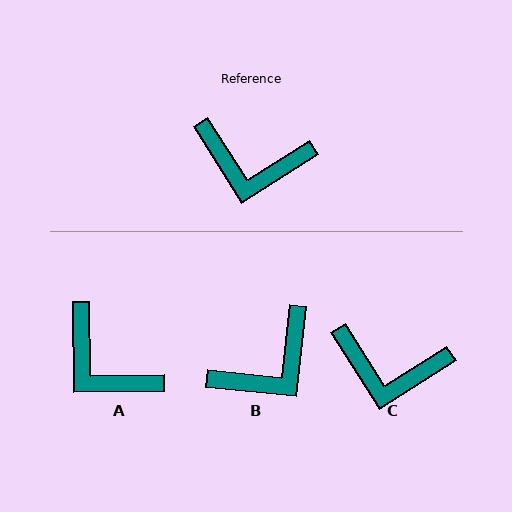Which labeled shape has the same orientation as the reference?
C.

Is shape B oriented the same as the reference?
No, it is off by about 51 degrees.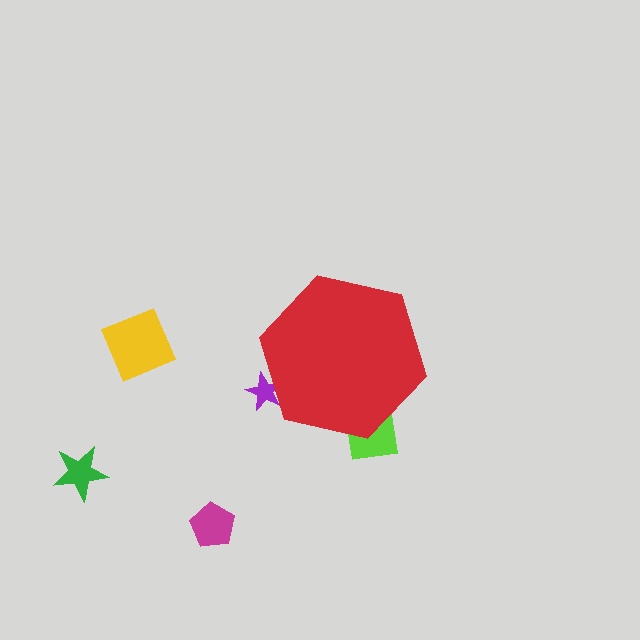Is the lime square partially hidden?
Yes, the lime square is partially hidden behind the red hexagon.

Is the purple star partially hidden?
Yes, the purple star is partially hidden behind the red hexagon.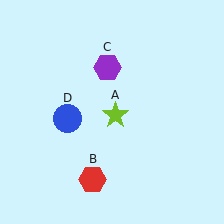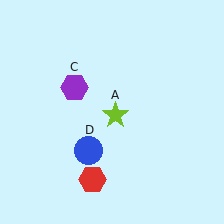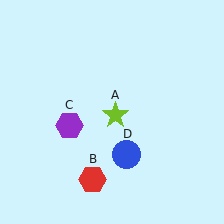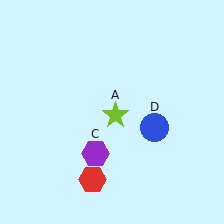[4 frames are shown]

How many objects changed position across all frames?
2 objects changed position: purple hexagon (object C), blue circle (object D).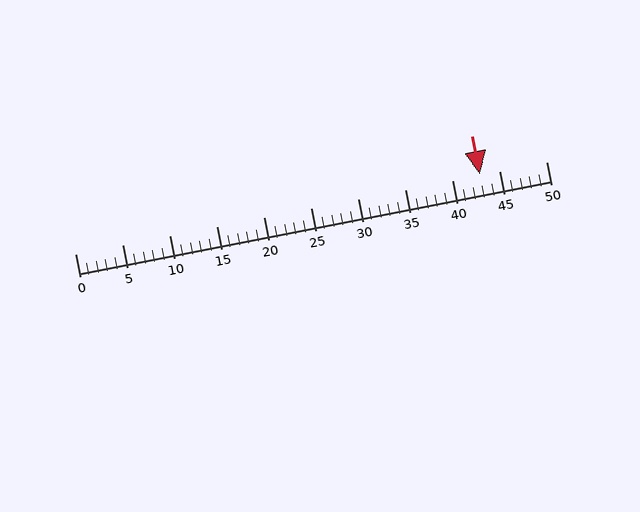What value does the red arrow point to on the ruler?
The red arrow points to approximately 43.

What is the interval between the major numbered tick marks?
The major tick marks are spaced 5 units apart.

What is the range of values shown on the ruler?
The ruler shows values from 0 to 50.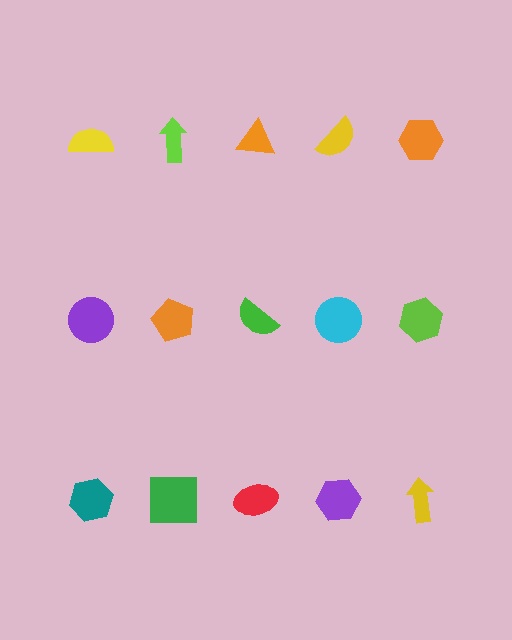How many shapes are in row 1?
5 shapes.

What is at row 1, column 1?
A yellow semicircle.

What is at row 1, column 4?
A yellow semicircle.